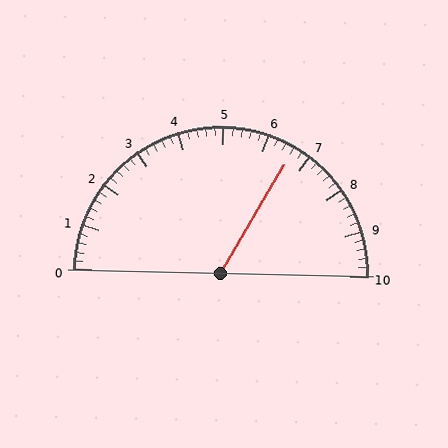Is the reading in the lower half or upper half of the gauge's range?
The reading is in the upper half of the range (0 to 10).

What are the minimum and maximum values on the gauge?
The gauge ranges from 0 to 10.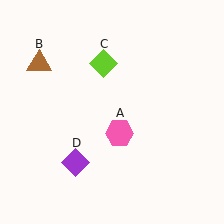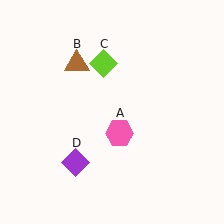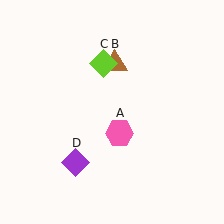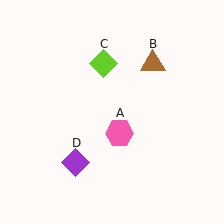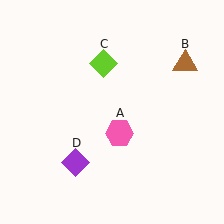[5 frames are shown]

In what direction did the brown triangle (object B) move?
The brown triangle (object B) moved right.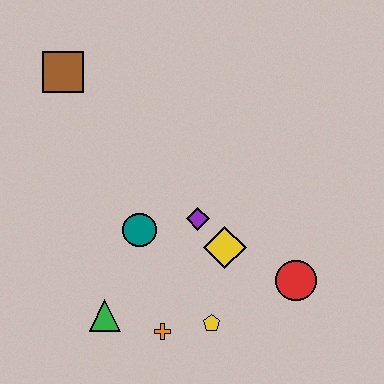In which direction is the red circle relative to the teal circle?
The red circle is to the right of the teal circle.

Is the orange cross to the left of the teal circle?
No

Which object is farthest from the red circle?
The brown square is farthest from the red circle.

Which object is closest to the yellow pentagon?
The orange cross is closest to the yellow pentagon.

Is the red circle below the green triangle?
No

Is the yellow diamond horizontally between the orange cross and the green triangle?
No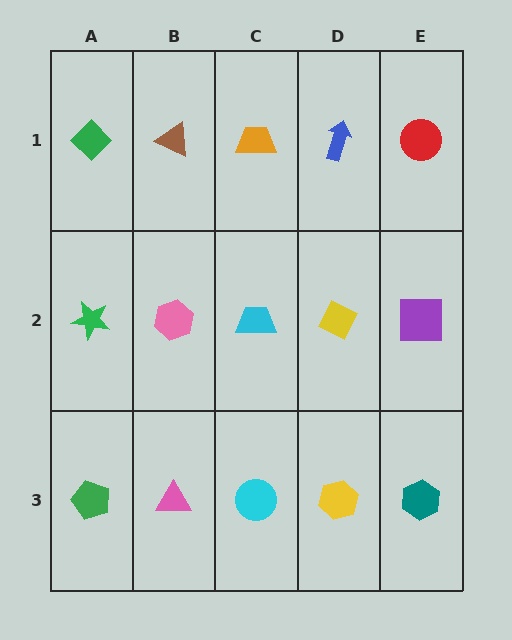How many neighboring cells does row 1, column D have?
3.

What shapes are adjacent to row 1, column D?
A yellow diamond (row 2, column D), an orange trapezoid (row 1, column C), a red circle (row 1, column E).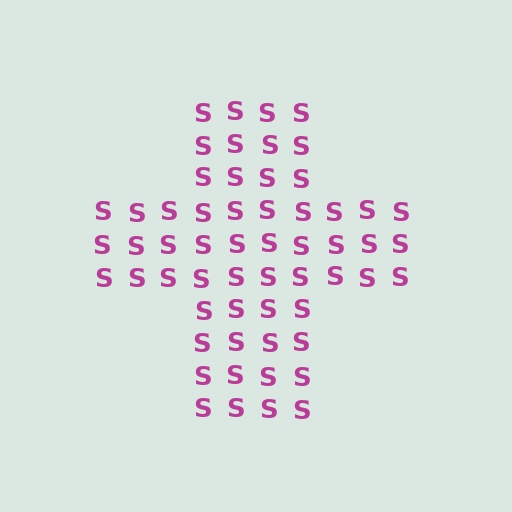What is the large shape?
The large shape is a cross.